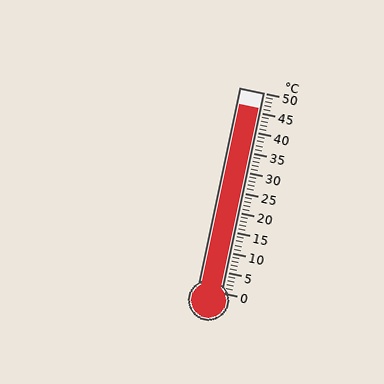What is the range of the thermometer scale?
The thermometer scale ranges from 0°C to 50°C.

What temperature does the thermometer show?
The thermometer shows approximately 46°C.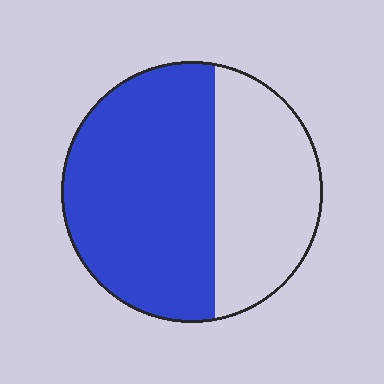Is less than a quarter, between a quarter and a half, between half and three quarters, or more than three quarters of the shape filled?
Between half and three quarters.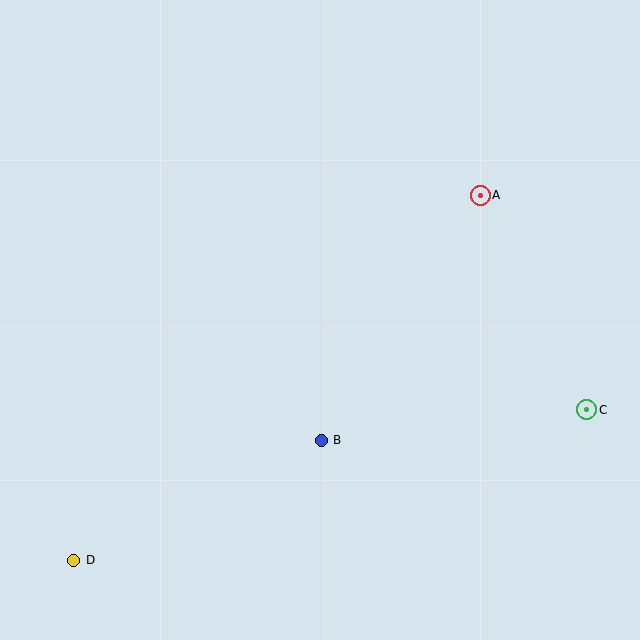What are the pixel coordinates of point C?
Point C is at (587, 410).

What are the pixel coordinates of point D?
Point D is at (74, 560).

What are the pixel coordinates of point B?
Point B is at (321, 440).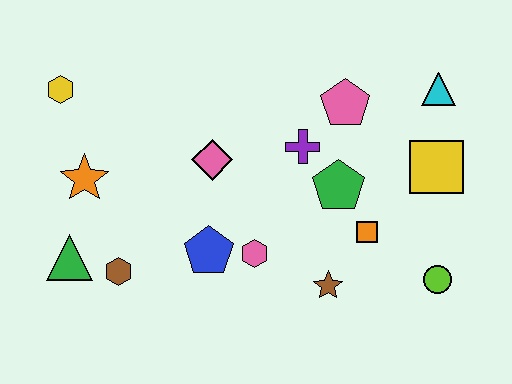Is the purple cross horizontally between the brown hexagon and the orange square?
Yes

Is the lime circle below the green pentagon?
Yes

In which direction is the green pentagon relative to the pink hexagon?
The green pentagon is to the right of the pink hexagon.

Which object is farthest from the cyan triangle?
The green triangle is farthest from the cyan triangle.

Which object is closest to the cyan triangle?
The yellow square is closest to the cyan triangle.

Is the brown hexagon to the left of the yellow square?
Yes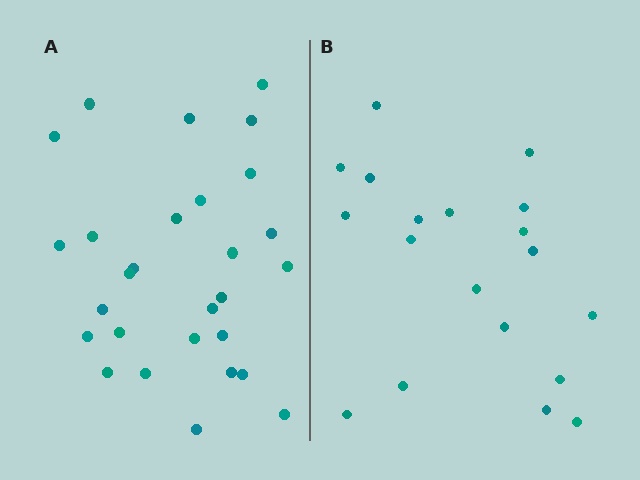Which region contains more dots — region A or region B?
Region A (the left region) has more dots.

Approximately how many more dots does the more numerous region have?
Region A has roughly 8 or so more dots than region B.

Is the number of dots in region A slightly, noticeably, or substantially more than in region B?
Region A has substantially more. The ratio is roughly 1.5 to 1.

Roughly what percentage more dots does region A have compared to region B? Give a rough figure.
About 45% more.